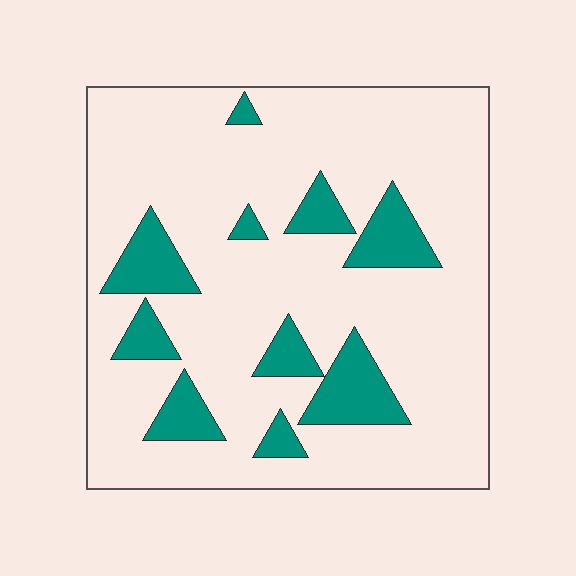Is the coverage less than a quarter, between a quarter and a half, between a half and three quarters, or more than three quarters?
Less than a quarter.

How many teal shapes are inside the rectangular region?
10.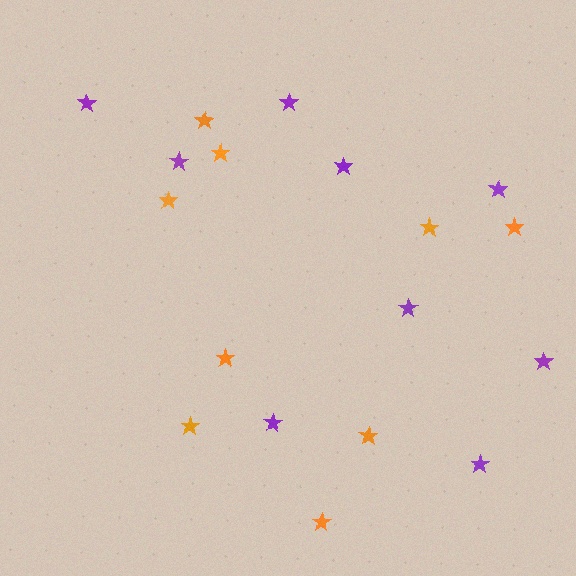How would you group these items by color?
There are 2 groups: one group of purple stars (9) and one group of orange stars (9).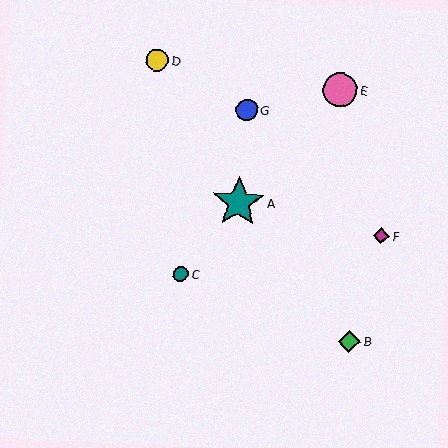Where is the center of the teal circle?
The center of the teal circle is at (181, 274).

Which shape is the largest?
The teal star (labeled A) is the largest.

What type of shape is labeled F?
Shape F is a magenta diamond.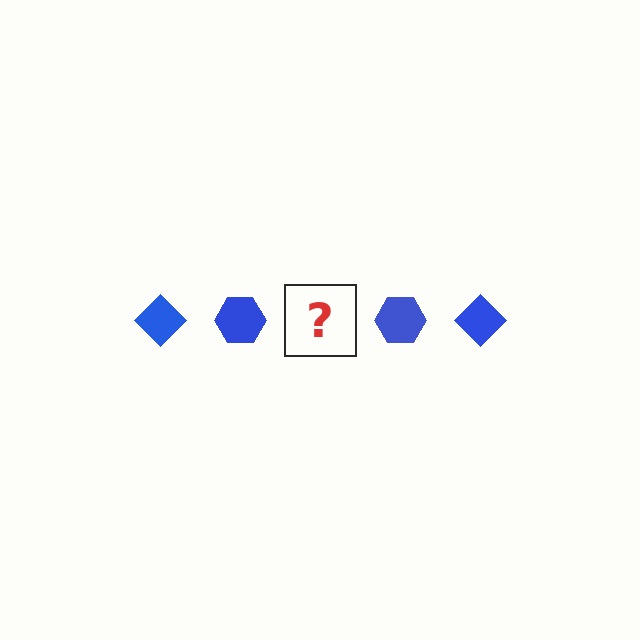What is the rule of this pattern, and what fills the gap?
The rule is that the pattern cycles through diamond, hexagon shapes in blue. The gap should be filled with a blue diamond.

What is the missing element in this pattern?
The missing element is a blue diamond.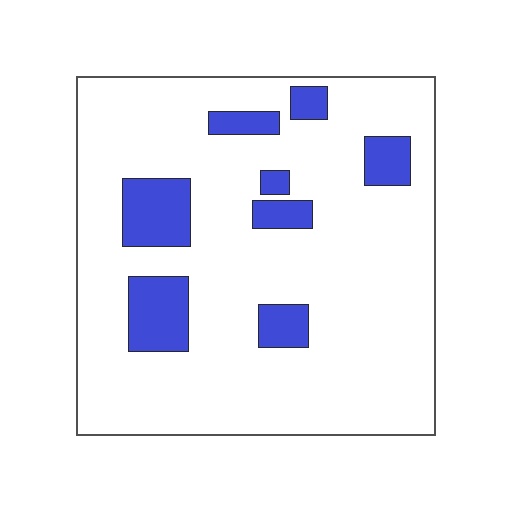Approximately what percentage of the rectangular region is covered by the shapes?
Approximately 15%.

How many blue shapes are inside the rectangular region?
8.